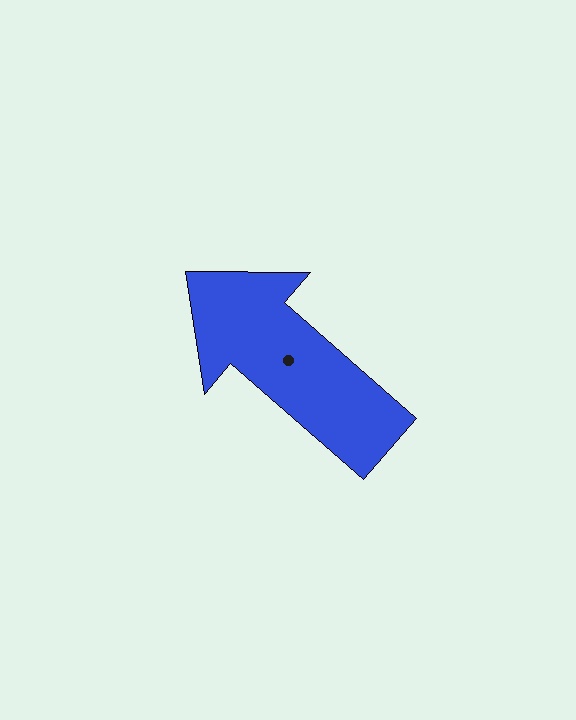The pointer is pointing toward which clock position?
Roughly 10 o'clock.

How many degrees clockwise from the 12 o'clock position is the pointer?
Approximately 311 degrees.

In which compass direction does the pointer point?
Northwest.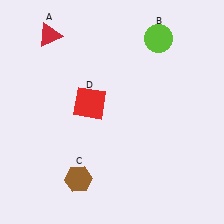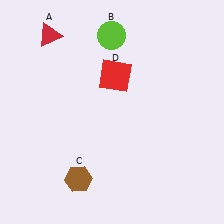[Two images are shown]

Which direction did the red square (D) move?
The red square (D) moved up.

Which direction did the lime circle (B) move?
The lime circle (B) moved left.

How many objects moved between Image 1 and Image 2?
2 objects moved between the two images.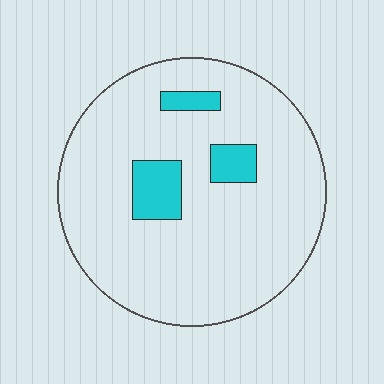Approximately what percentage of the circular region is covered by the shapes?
Approximately 10%.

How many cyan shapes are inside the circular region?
3.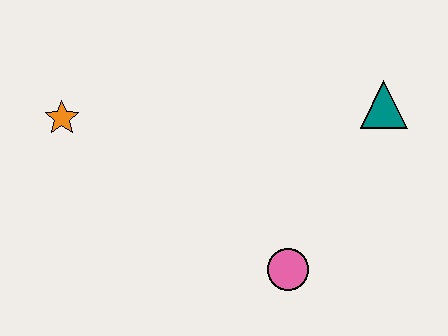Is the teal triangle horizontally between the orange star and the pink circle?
No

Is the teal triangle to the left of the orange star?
No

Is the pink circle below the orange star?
Yes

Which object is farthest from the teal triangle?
The orange star is farthest from the teal triangle.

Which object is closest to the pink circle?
The teal triangle is closest to the pink circle.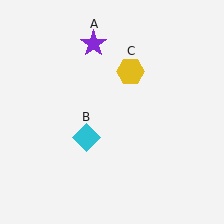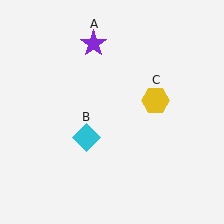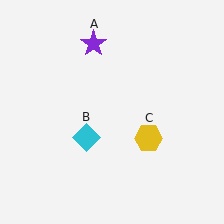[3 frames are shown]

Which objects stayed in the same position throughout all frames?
Purple star (object A) and cyan diamond (object B) remained stationary.